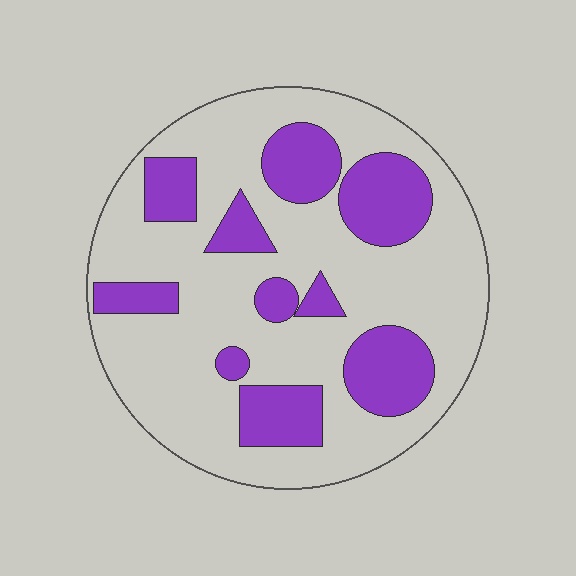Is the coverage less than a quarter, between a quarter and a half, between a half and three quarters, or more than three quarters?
Between a quarter and a half.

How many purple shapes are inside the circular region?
10.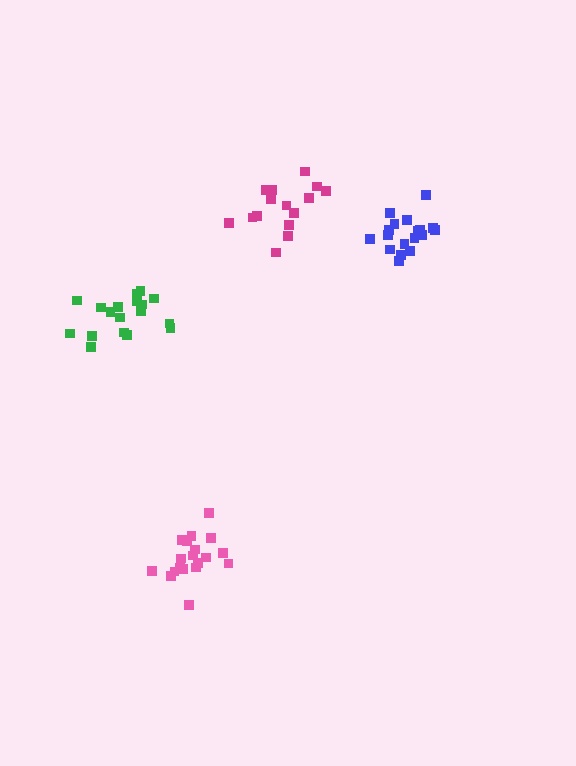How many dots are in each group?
Group 1: 15 dots, Group 2: 18 dots, Group 3: 20 dots, Group 4: 18 dots (71 total).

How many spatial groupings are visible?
There are 4 spatial groupings.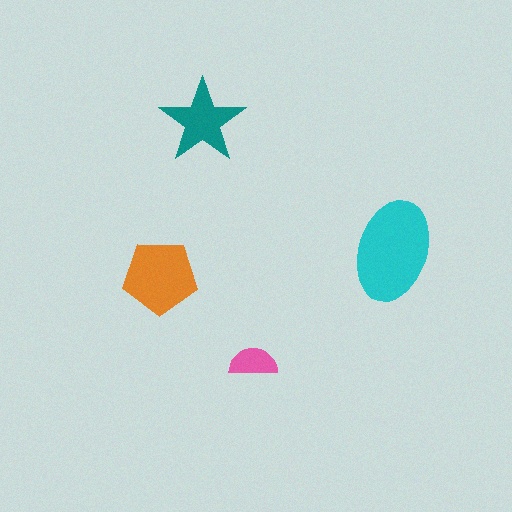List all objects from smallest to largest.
The pink semicircle, the teal star, the orange pentagon, the cyan ellipse.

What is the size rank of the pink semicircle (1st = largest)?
4th.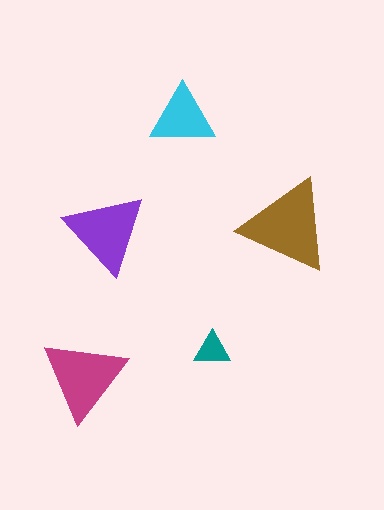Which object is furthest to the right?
The brown triangle is rightmost.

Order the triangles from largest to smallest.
the brown one, the magenta one, the purple one, the cyan one, the teal one.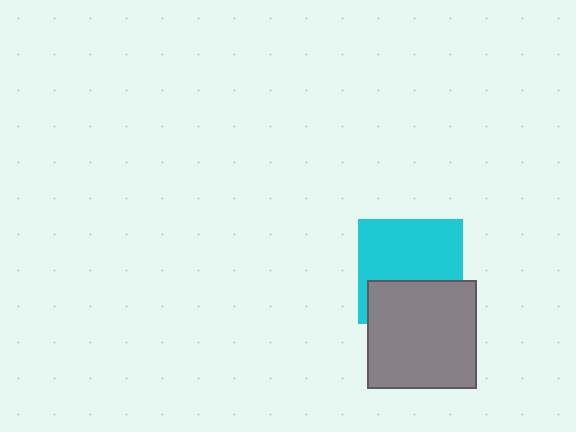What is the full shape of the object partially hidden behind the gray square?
The partially hidden object is a cyan square.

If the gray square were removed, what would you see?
You would see the complete cyan square.